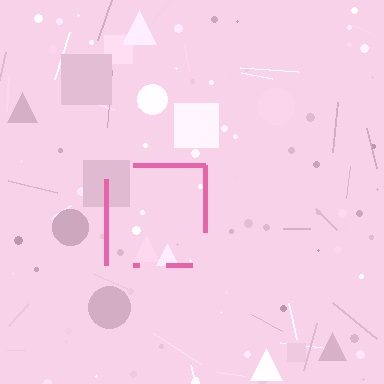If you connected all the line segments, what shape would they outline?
They would outline a square.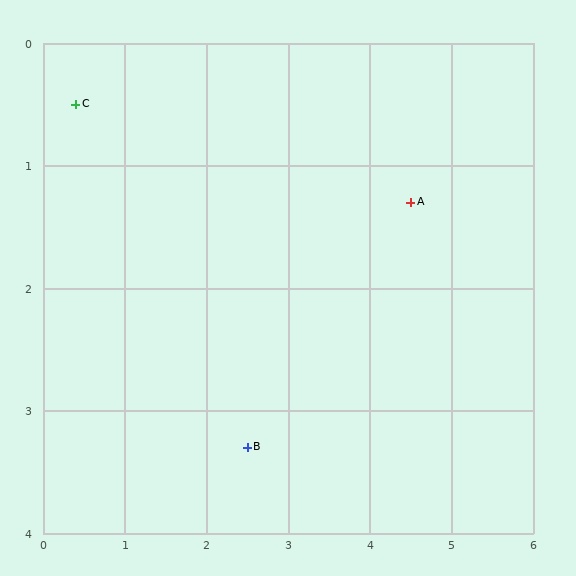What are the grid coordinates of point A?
Point A is at approximately (4.5, 1.3).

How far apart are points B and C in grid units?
Points B and C are about 3.5 grid units apart.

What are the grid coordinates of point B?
Point B is at approximately (2.5, 3.3).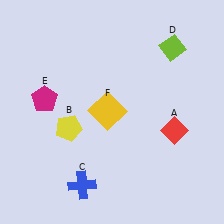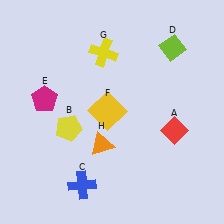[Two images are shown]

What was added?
A yellow cross (G), an orange triangle (H) were added in Image 2.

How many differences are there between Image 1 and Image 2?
There are 2 differences between the two images.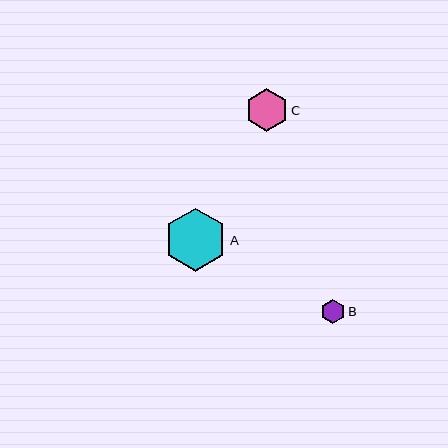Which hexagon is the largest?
Hexagon A is the largest with a size of approximately 63 pixels.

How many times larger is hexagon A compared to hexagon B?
Hexagon A is approximately 2.6 times the size of hexagon B.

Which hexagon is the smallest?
Hexagon B is the smallest with a size of approximately 25 pixels.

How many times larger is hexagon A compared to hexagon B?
Hexagon A is approximately 2.6 times the size of hexagon B.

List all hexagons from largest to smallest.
From largest to smallest: A, C, B.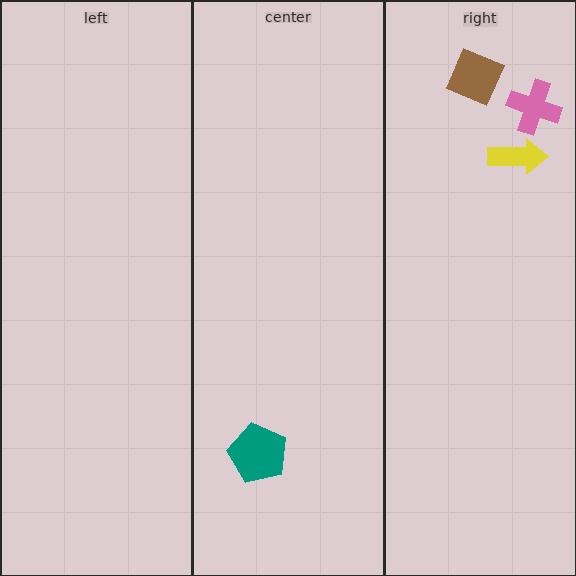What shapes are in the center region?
The teal pentagon.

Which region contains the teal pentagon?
The center region.